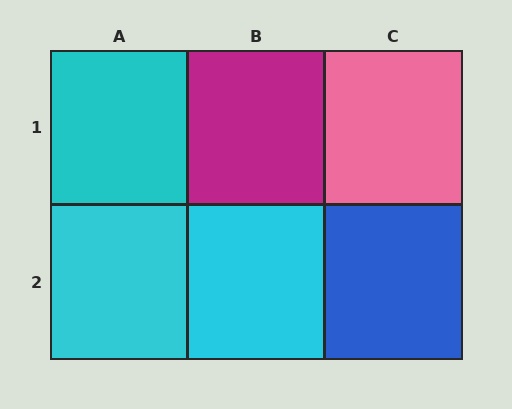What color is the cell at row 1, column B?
Magenta.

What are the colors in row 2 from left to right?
Cyan, cyan, blue.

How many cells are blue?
1 cell is blue.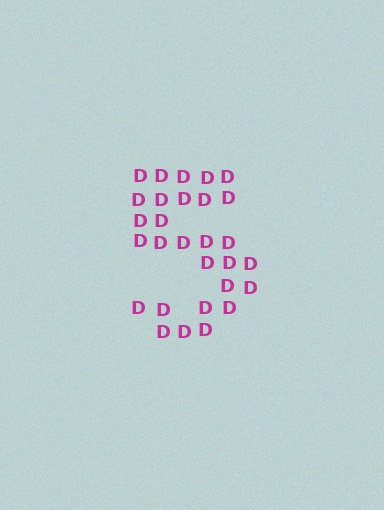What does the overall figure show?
The overall figure shows the digit 5.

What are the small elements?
The small elements are letter D's.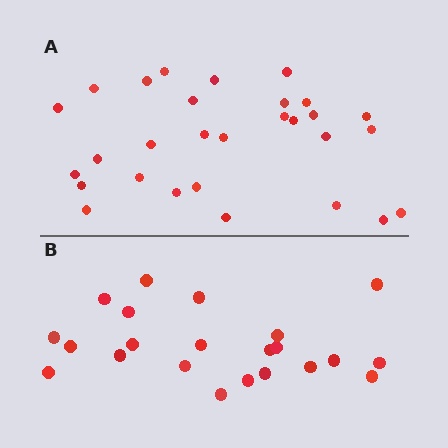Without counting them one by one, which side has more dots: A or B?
Region A (the top region) has more dots.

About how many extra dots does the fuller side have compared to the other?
Region A has roughly 8 or so more dots than region B.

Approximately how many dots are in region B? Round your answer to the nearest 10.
About 20 dots. (The exact count is 22, which rounds to 20.)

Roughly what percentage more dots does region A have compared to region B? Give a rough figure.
About 30% more.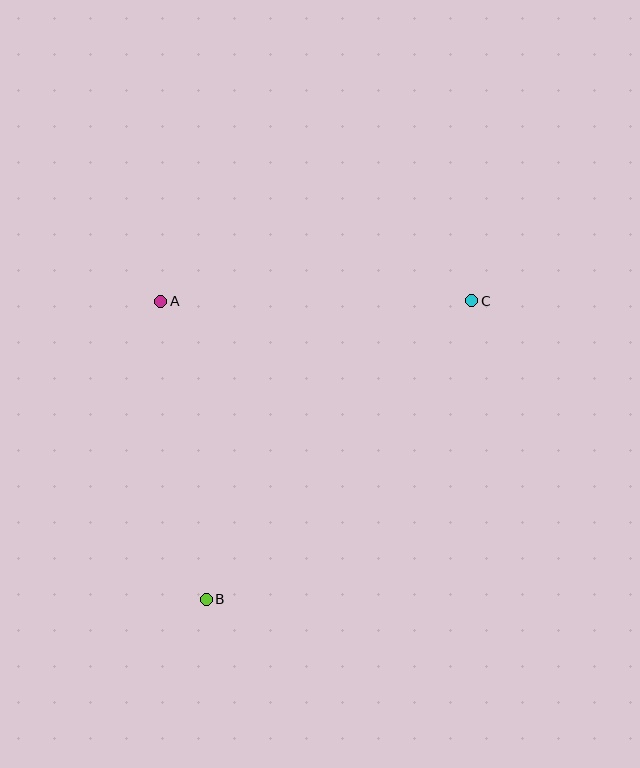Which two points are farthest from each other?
Points B and C are farthest from each other.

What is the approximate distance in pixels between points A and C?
The distance between A and C is approximately 311 pixels.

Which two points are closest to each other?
Points A and B are closest to each other.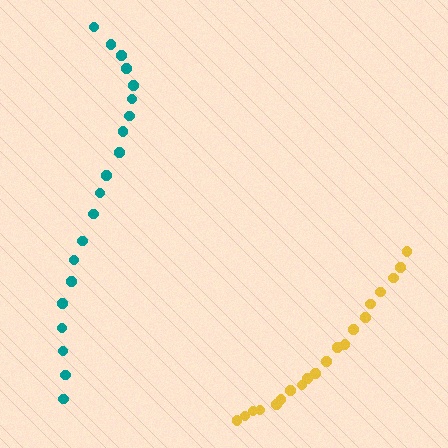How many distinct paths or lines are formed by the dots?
There are 2 distinct paths.